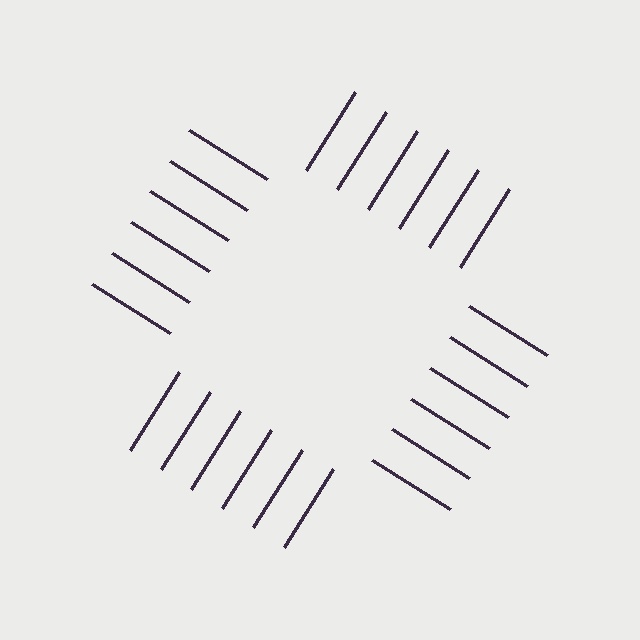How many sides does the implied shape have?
4 sides — the line-ends trace a square.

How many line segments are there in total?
24 — 6 along each of the 4 edges.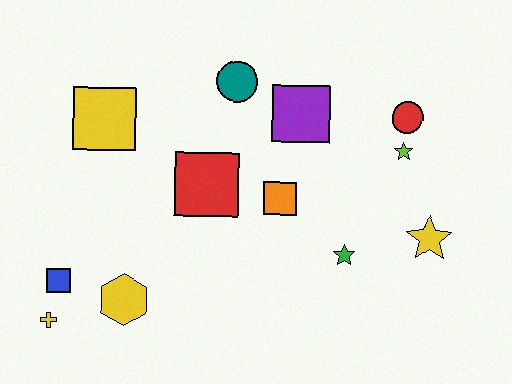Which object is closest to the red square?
The orange square is closest to the red square.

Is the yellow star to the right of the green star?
Yes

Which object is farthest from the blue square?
The red circle is farthest from the blue square.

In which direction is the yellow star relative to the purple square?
The yellow star is to the right of the purple square.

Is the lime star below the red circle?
Yes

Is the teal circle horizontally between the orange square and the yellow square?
Yes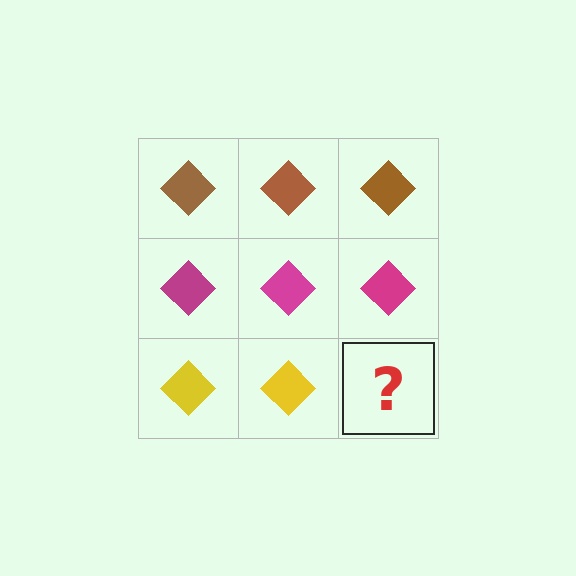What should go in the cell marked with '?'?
The missing cell should contain a yellow diamond.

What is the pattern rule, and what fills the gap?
The rule is that each row has a consistent color. The gap should be filled with a yellow diamond.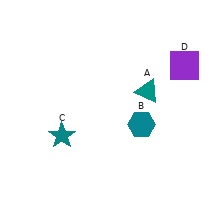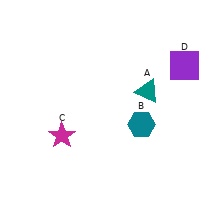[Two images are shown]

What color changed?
The star (C) changed from teal in Image 1 to magenta in Image 2.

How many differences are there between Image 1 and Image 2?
There is 1 difference between the two images.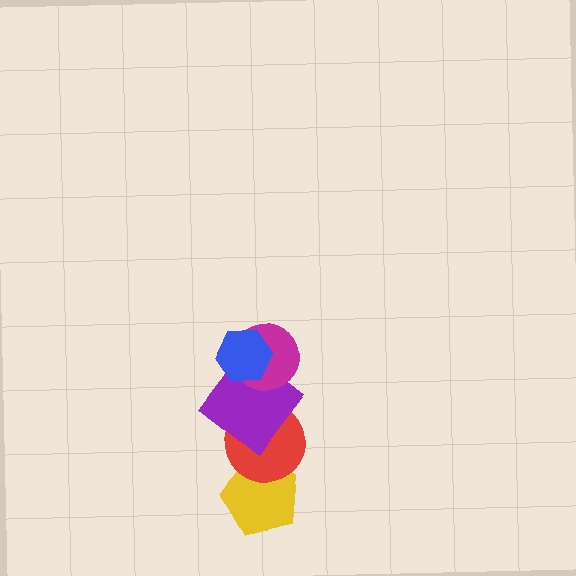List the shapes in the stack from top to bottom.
From top to bottom: the blue hexagon, the magenta circle, the purple diamond, the red circle, the yellow pentagon.